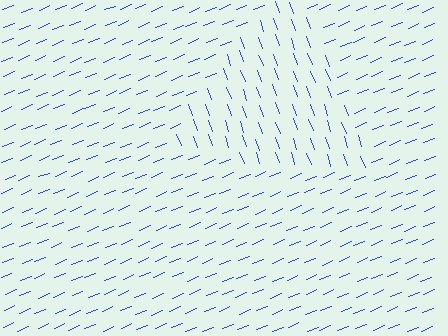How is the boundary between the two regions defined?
The boundary is defined purely by a change in line orientation (approximately 88 degrees difference). All lines are the same color and thickness.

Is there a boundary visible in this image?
Yes, there is a texture boundary formed by a change in line orientation.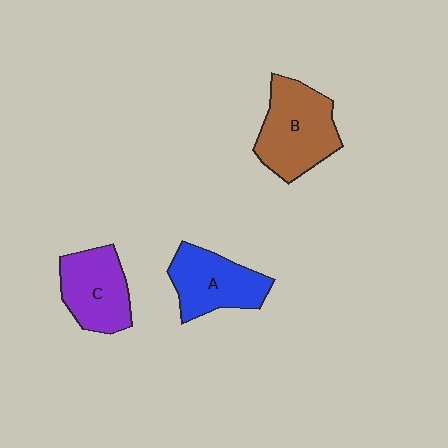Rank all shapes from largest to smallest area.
From largest to smallest: B (brown), A (blue), C (purple).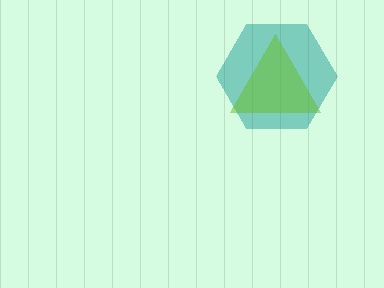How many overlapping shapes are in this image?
There are 2 overlapping shapes in the image.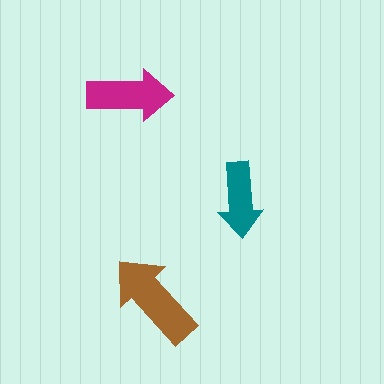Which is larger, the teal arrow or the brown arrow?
The brown one.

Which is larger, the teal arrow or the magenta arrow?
The magenta one.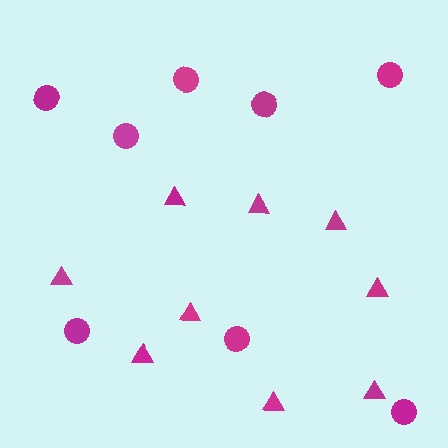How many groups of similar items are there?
There are 2 groups: one group of circles (8) and one group of triangles (9).